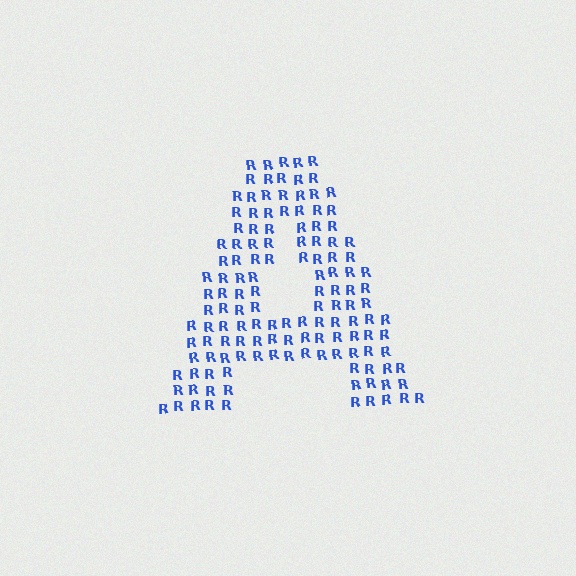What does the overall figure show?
The overall figure shows the letter A.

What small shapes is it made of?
It is made of small letter R's.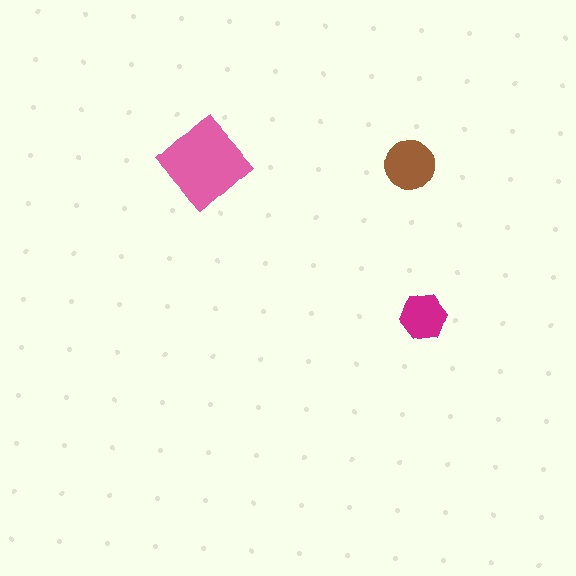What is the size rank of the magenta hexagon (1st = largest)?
3rd.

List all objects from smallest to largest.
The magenta hexagon, the brown circle, the pink diamond.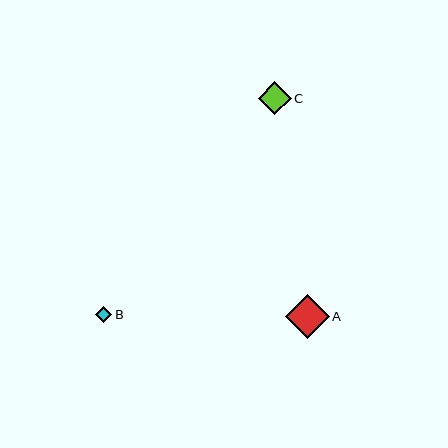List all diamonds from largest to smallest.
From largest to smallest: A, C, B.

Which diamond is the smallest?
Diamond B is the smallest with a size of approximately 16 pixels.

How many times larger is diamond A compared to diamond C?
Diamond A is approximately 1.3 times the size of diamond C.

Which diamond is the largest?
Diamond A is the largest with a size of approximately 44 pixels.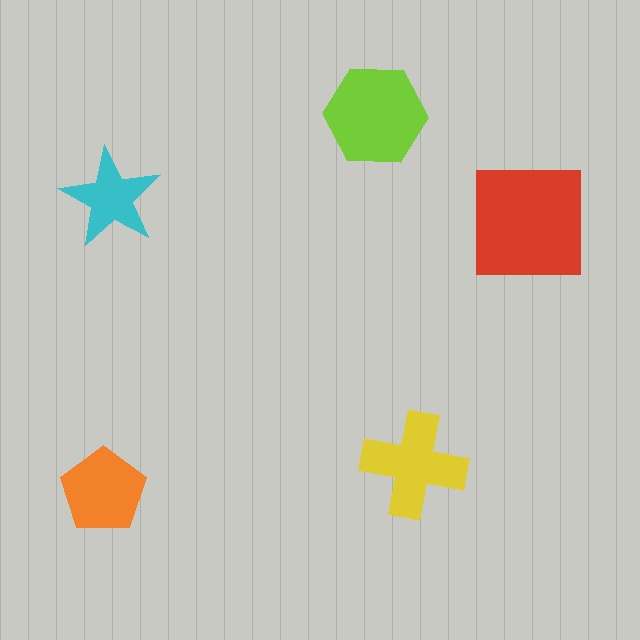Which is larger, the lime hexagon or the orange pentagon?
The lime hexagon.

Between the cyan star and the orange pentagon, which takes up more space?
The orange pentagon.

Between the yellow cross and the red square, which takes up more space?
The red square.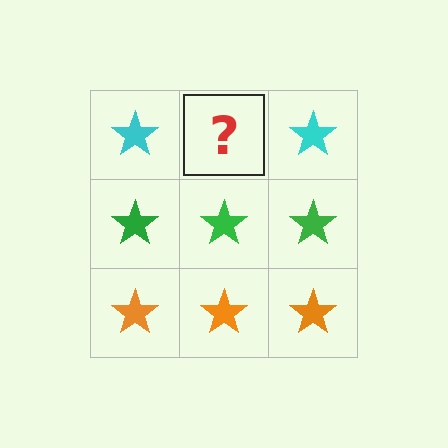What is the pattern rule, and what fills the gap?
The rule is that each row has a consistent color. The gap should be filled with a cyan star.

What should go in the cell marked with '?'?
The missing cell should contain a cyan star.